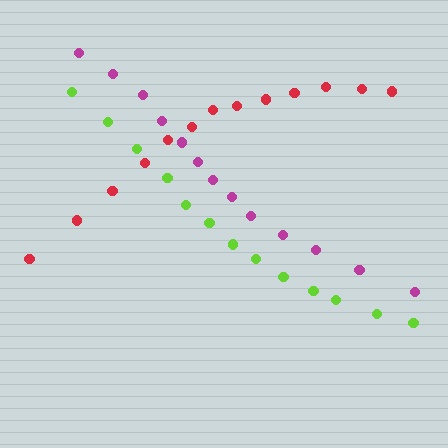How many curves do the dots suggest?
There are 3 distinct paths.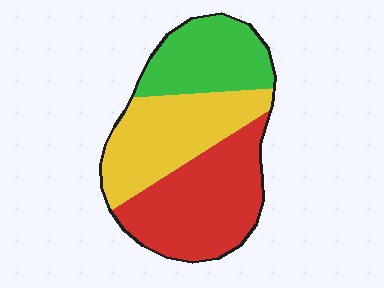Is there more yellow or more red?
Red.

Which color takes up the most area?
Red, at roughly 40%.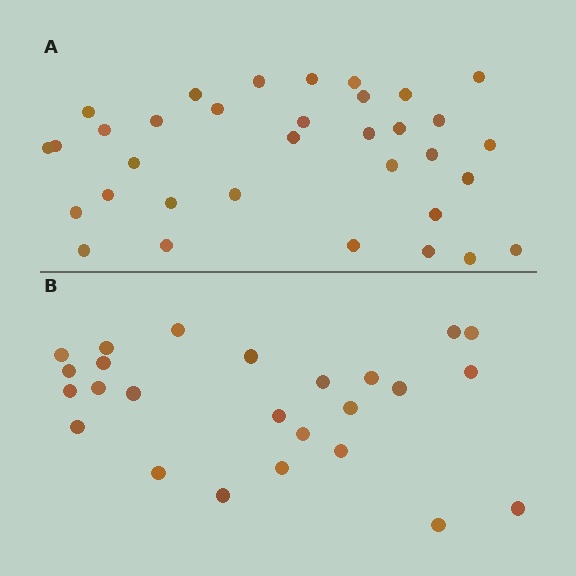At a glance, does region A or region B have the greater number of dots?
Region A (the top region) has more dots.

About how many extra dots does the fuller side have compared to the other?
Region A has roughly 8 or so more dots than region B.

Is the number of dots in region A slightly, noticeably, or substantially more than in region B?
Region A has noticeably more, but not dramatically so. The ratio is roughly 1.4 to 1.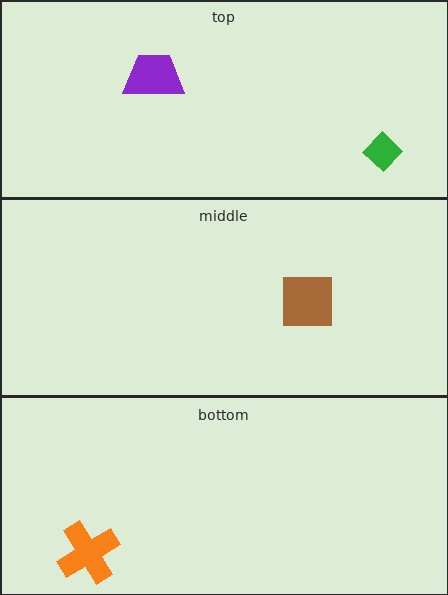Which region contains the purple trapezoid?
The top region.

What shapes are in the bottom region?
The orange cross.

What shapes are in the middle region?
The brown square.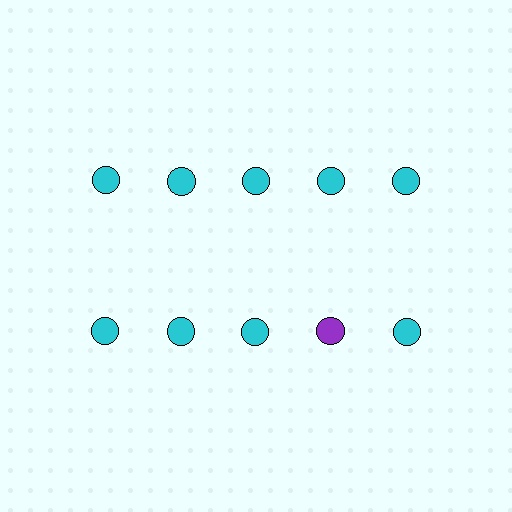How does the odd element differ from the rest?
It has a different color: purple instead of cyan.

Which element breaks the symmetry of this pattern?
The purple circle in the second row, second from right column breaks the symmetry. All other shapes are cyan circles.